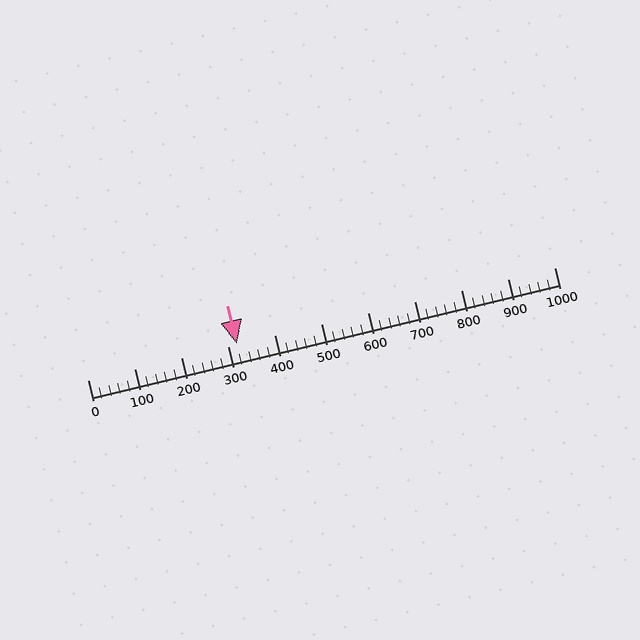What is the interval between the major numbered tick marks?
The major tick marks are spaced 100 units apart.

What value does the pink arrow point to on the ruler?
The pink arrow points to approximately 320.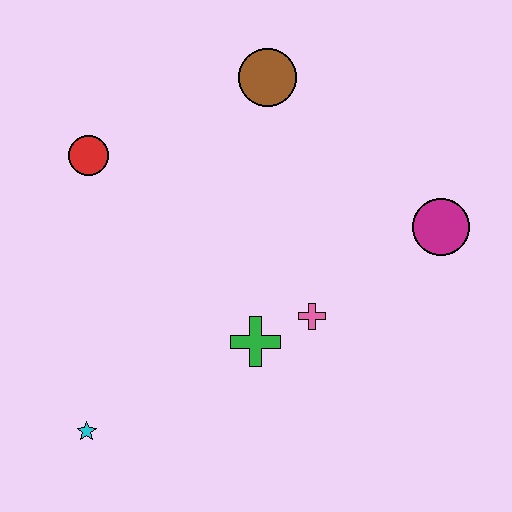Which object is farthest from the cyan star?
The magenta circle is farthest from the cyan star.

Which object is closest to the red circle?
The brown circle is closest to the red circle.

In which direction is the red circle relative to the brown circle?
The red circle is to the left of the brown circle.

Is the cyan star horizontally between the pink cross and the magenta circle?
No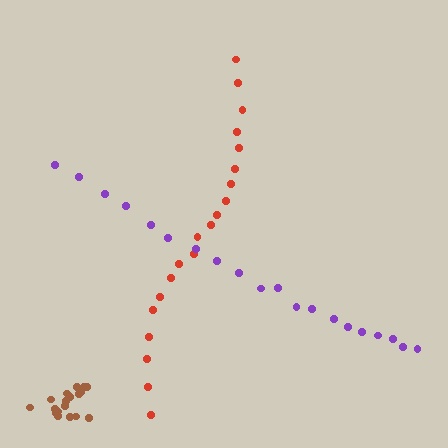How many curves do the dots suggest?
There are 3 distinct paths.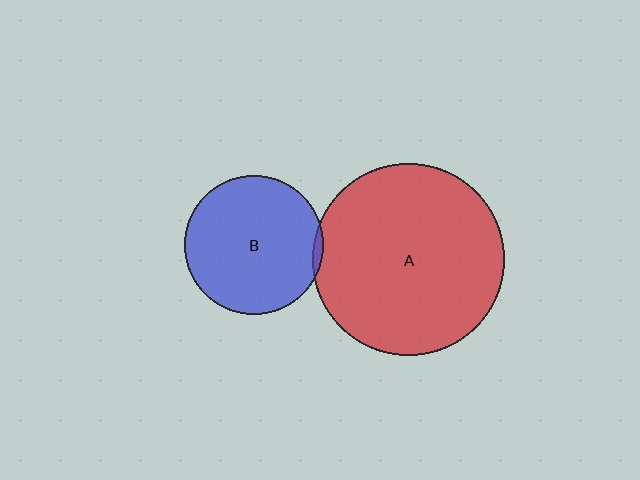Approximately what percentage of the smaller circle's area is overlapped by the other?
Approximately 5%.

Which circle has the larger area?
Circle A (red).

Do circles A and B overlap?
Yes.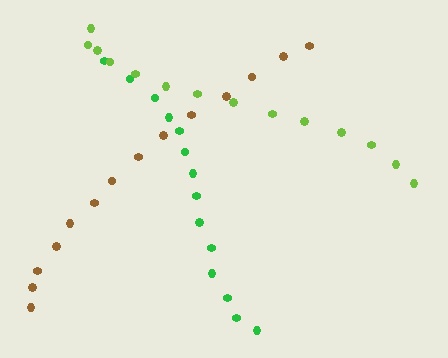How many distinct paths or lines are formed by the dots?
There are 3 distinct paths.